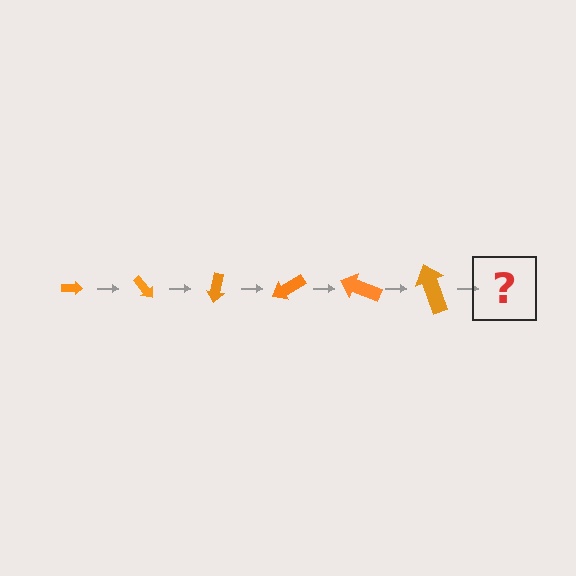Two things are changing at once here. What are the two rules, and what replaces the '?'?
The two rules are that the arrow grows larger each step and it rotates 50 degrees each step. The '?' should be an arrow, larger than the previous one and rotated 300 degrees from the start.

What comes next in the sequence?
The next element should be an arrow, larger than the previous one and rotated 300 degrees from the start.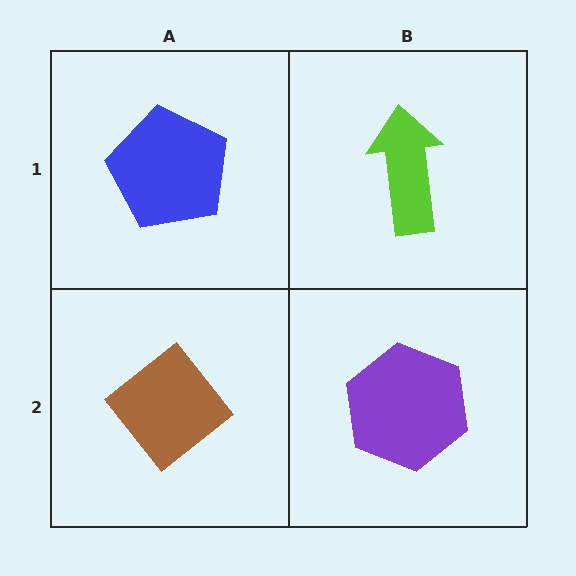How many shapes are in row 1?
2 shapes.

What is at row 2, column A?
A brown diamond.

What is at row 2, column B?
A purple hexagon.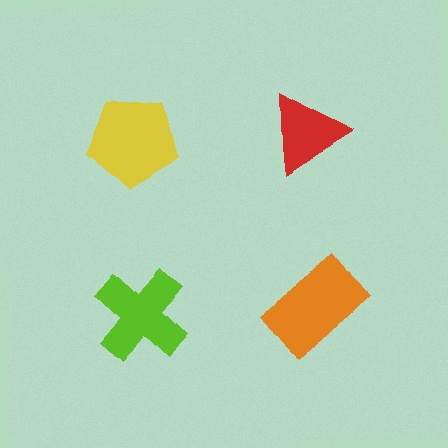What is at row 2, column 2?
An orange rectangle.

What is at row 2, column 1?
A lime cross.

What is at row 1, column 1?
A yellow pentagon.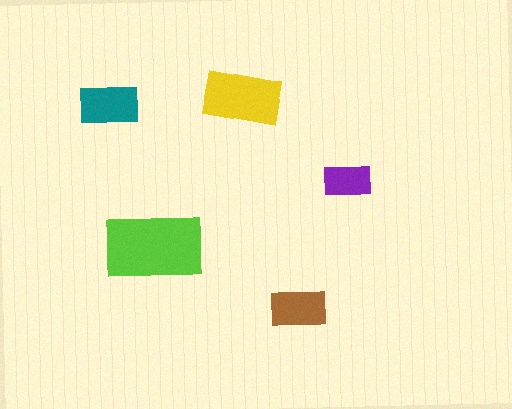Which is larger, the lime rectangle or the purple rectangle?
The lime one.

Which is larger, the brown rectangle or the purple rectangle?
The brown one.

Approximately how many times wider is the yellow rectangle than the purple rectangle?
About 1.5 times wider.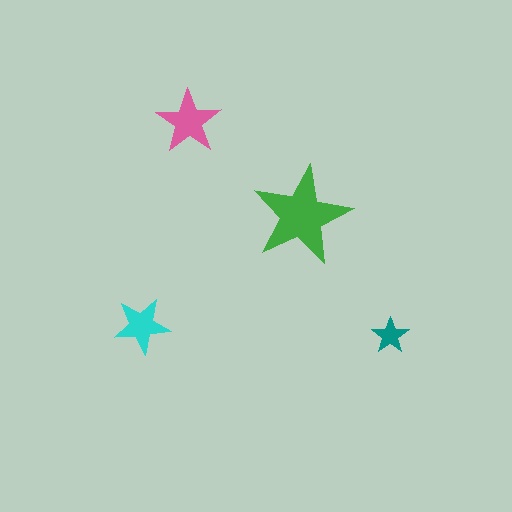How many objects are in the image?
There are 4 objects in the image.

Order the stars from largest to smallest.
the green one, the pink one, the cyan one, the teal one.